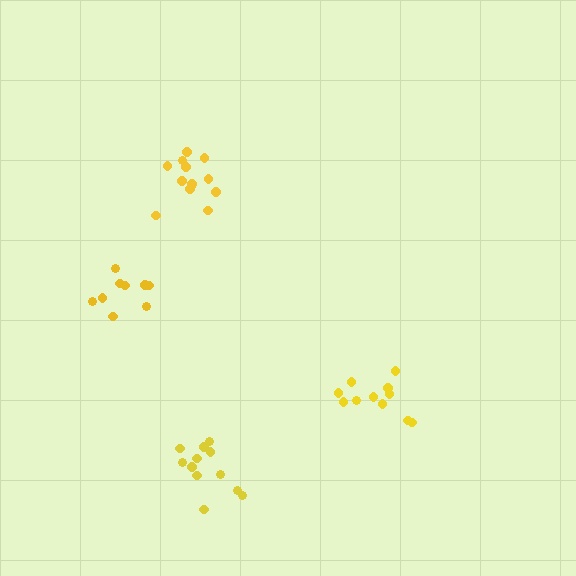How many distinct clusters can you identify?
There are 4 distinct clusters.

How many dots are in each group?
Group 1: 12 dots, Group 2: 13 dots, Group 3: 9 dots, Group 4: 11 dots (45 total).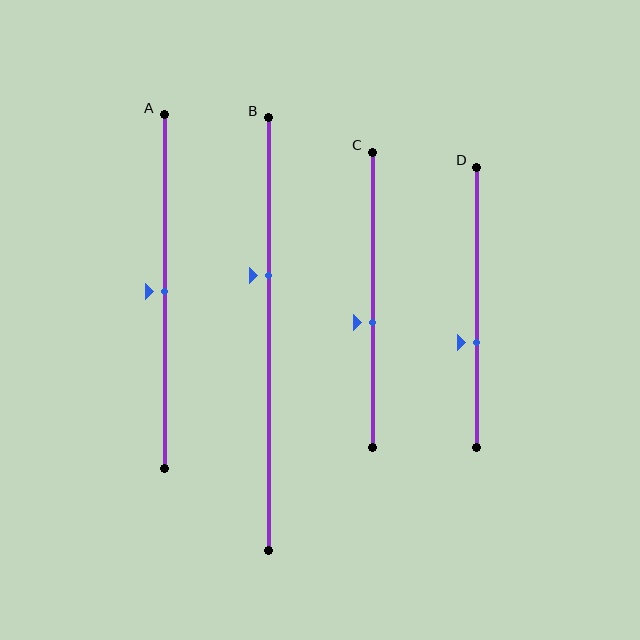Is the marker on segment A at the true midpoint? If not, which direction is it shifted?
Yes, the marker on segment A is at the true midpoint.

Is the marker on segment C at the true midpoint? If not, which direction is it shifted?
No, the marker on segment C is shifted downward by about 8% of the segment length.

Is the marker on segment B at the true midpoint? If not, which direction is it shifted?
No, the marker on segment B is shifted upward by about 13% of the segment length.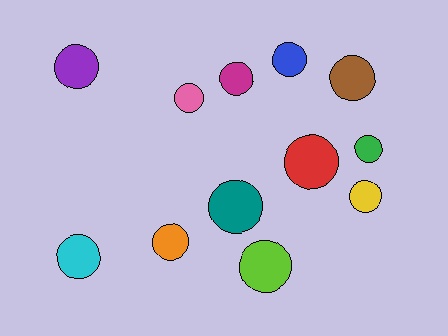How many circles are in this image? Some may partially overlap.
There are 12 circles.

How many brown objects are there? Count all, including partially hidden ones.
There is 1 brown object.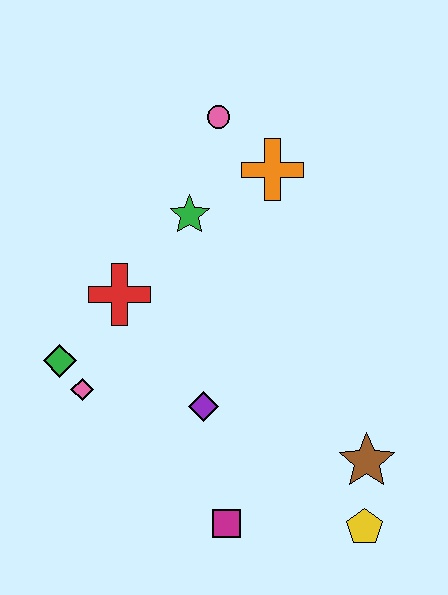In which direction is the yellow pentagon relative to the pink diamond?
The yellow pentagon is to the right of the pink diamond.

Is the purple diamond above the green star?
No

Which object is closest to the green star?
The orange cross is closest to the green star.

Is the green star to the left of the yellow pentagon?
Yes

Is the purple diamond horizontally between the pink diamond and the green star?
No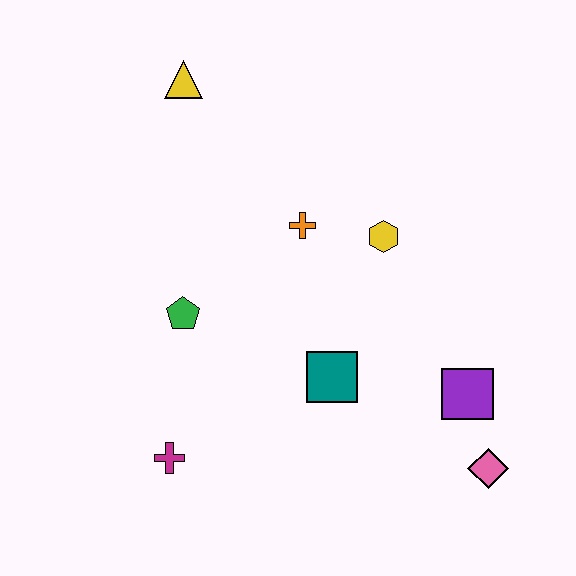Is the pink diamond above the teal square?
No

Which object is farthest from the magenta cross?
The yellow triangle is farthest from the magenta cross.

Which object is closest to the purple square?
The pink diamond is closest to the purple square.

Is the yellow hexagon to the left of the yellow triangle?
No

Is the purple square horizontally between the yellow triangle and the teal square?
No